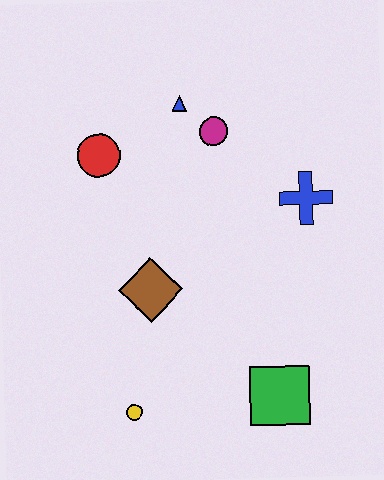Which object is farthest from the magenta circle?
The yellow circle is farthest from the magenta circle.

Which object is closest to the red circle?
The blue triangle is closest to the red circle.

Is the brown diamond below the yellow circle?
No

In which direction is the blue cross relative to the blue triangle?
The blue cross is to the right of the blue triangle.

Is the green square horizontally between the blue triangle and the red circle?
No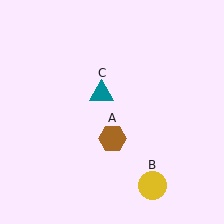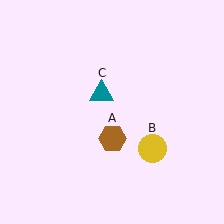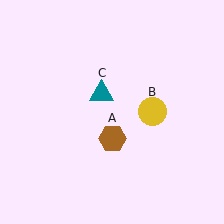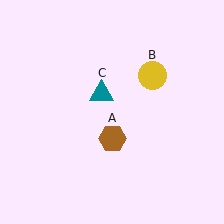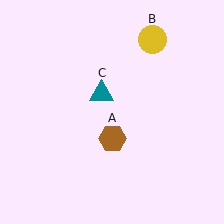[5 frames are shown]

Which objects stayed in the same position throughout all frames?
Brown hexagon (object A) and teal triangle (object C) remained stationary.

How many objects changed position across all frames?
1 object changed position: yellow circle (object B).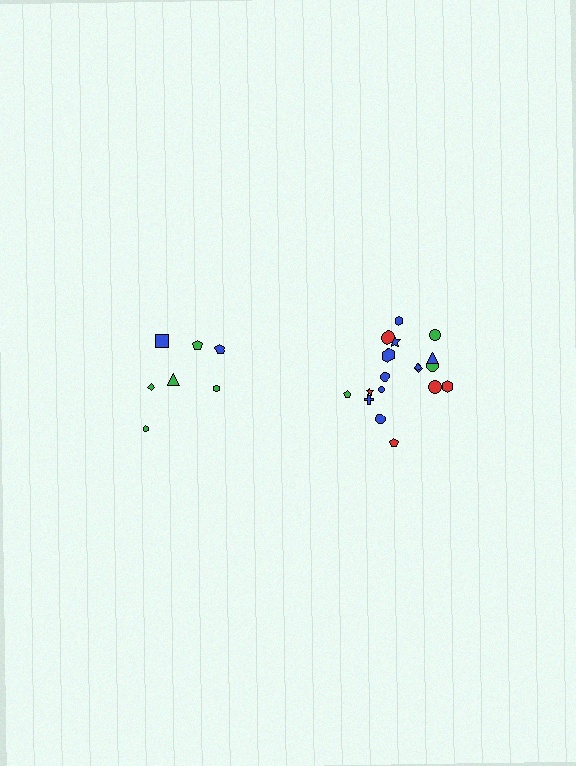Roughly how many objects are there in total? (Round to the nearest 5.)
Roughly 25 objects in total.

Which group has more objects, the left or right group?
The right group.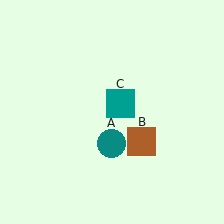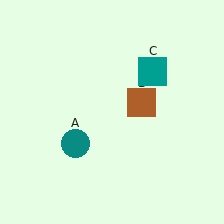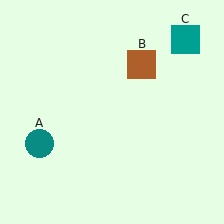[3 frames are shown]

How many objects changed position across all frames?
3 objects changed position: teal circle (object A), brown square (object B), teal square (object C).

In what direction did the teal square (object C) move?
The teal square (object C) moved up and to the right.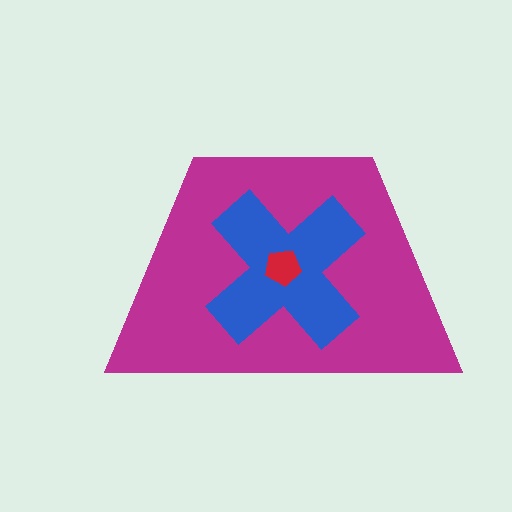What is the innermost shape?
The red pentagon.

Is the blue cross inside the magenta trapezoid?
Yes.